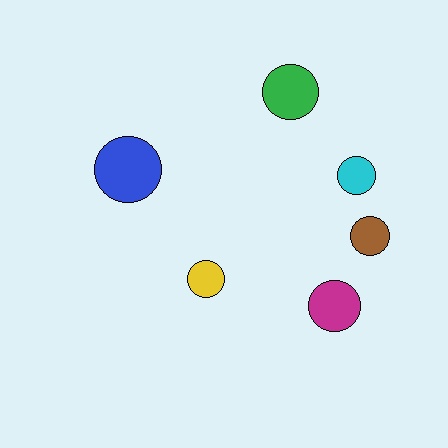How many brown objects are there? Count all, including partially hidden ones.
There is 1 brown object.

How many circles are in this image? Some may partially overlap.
There are 6 circles.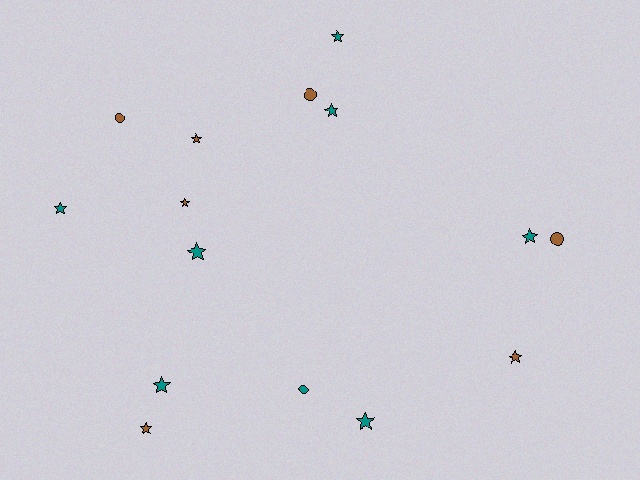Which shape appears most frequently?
Star, with 11 objects.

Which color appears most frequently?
Teal, with 8 objects.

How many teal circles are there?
There is 1 teal circle.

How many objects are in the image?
There are 15 objects.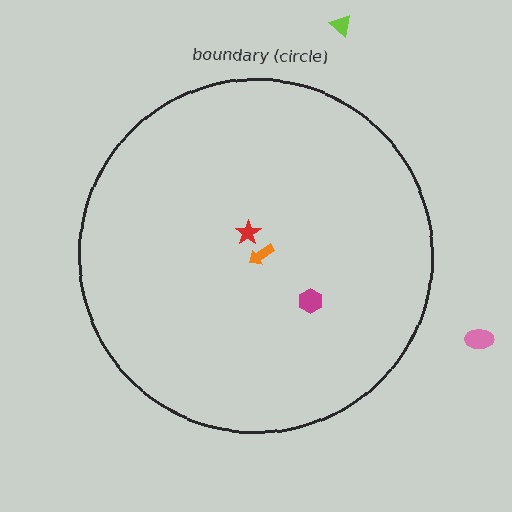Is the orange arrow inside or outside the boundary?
Inside.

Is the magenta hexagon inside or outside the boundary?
Inside.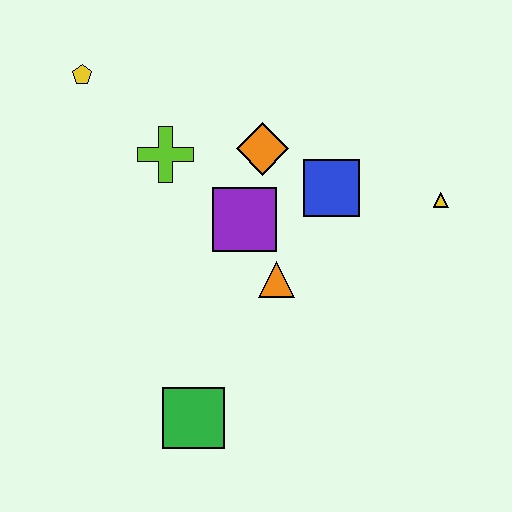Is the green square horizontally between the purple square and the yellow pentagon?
Yes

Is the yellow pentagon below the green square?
No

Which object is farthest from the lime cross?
The yellow triangle is farthest from the lime cross.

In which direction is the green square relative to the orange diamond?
The green square is below the orange diamond.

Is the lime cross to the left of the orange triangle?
Yes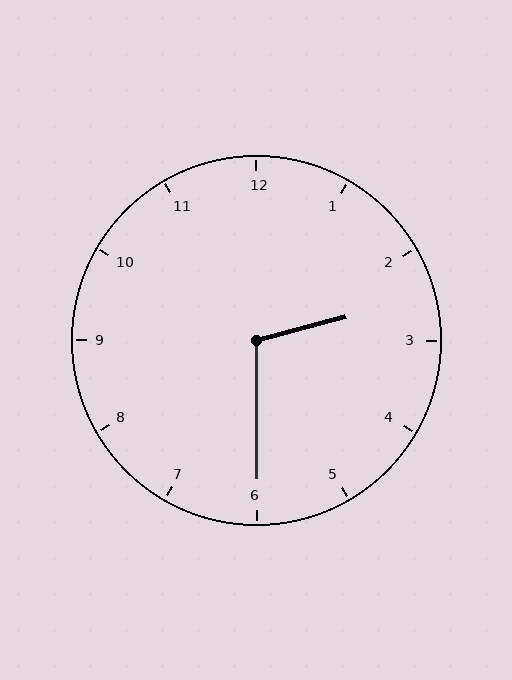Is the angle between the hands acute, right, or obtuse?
It is obtuse.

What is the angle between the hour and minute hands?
Approximately 105 degrees.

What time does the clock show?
2:30.